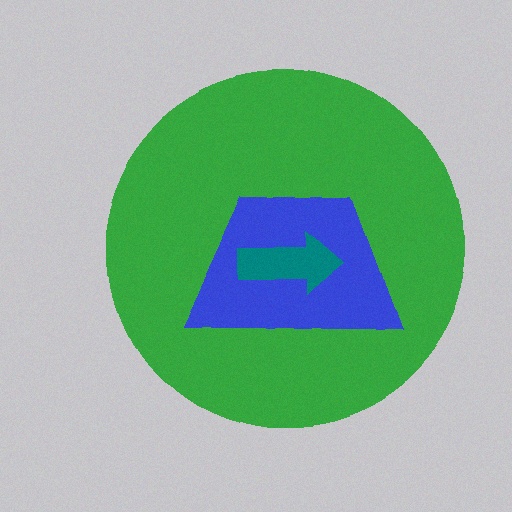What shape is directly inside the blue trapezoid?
The teal arrow.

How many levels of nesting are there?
3.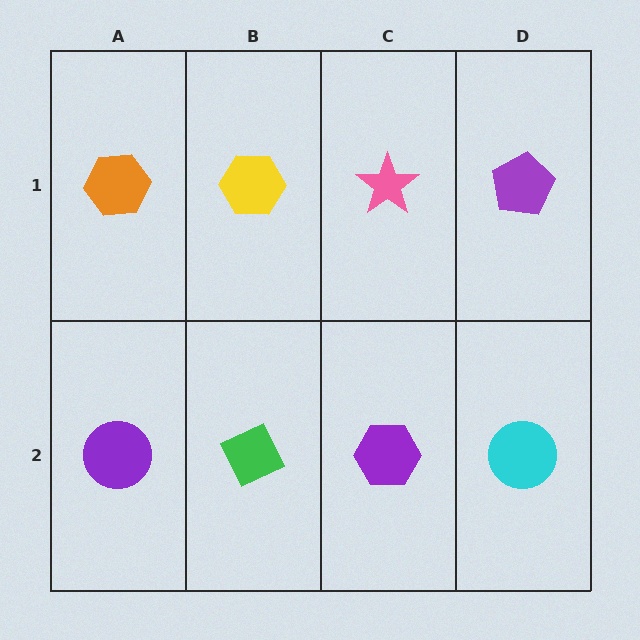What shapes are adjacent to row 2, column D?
A purple pentagon (row 1, column D), a purple hexagon (row 2, column C).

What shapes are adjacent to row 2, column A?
An orange hexagon (row 1, column A), a green diamond (row 2, column B).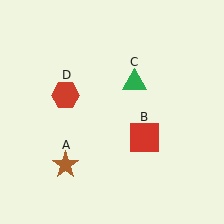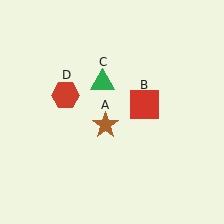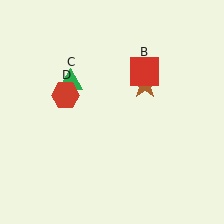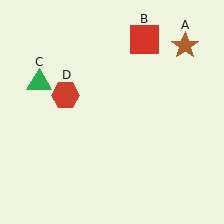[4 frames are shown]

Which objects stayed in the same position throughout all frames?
Red hexagon (object D) remained stationary.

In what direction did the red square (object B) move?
The red square (object B) moved up.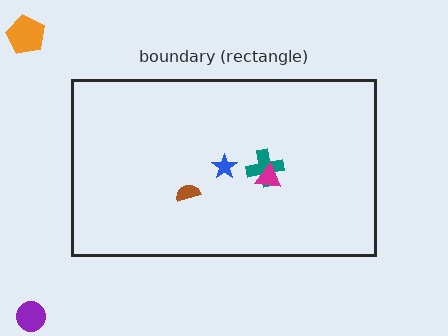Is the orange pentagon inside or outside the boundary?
Outside.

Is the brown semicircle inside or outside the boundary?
Inside.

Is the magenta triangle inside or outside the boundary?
Inside.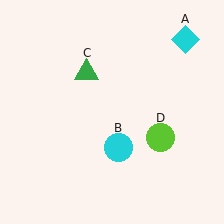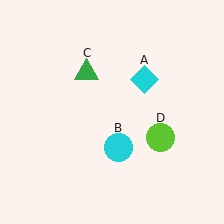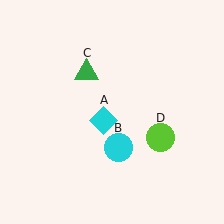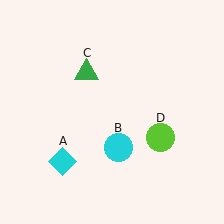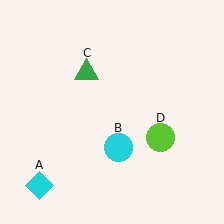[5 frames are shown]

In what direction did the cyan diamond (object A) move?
The cyan diamond (object A) moved down and to the left.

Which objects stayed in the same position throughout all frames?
Cyan circle (object B) and green triangle (object C) and lime circle (object D) remained stationary.